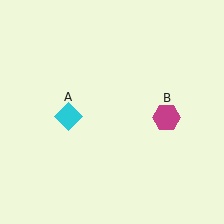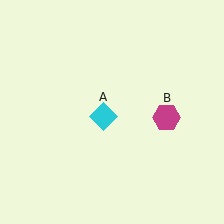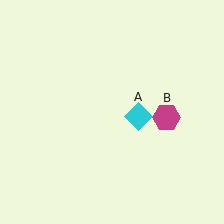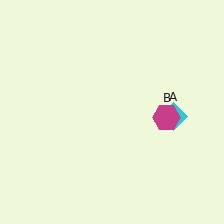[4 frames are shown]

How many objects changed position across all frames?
1 object changed position: cyan diamond (object A).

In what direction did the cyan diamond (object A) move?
The cyan diamond (object A) moved right.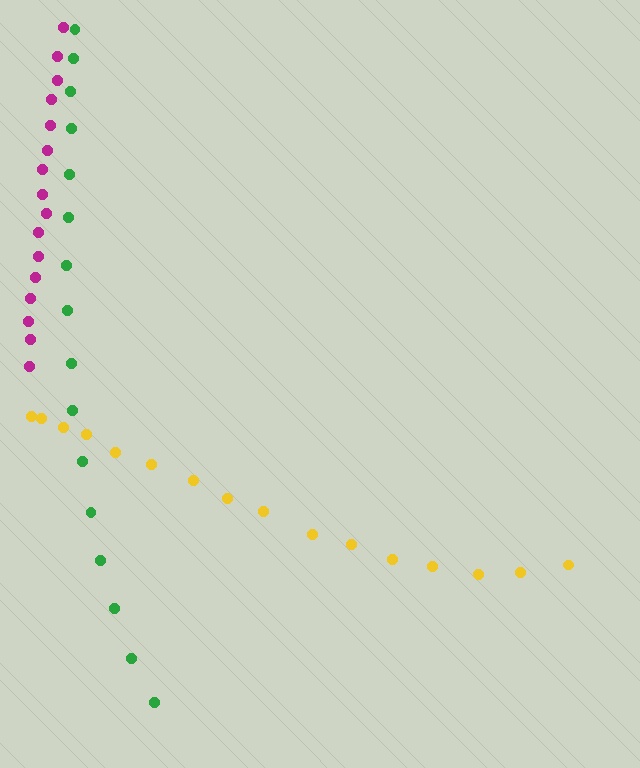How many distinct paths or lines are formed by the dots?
There are 3 distinct paths.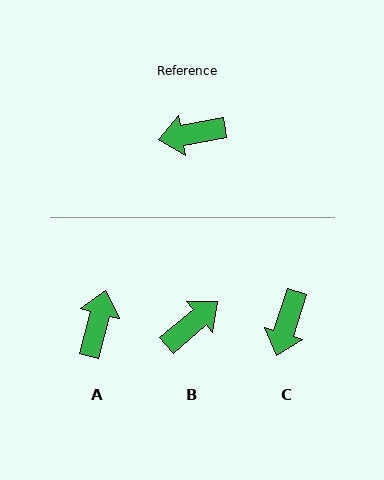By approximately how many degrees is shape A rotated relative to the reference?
Approximately 115 degrees clockwise.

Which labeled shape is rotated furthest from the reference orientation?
B, about 149 degrees away.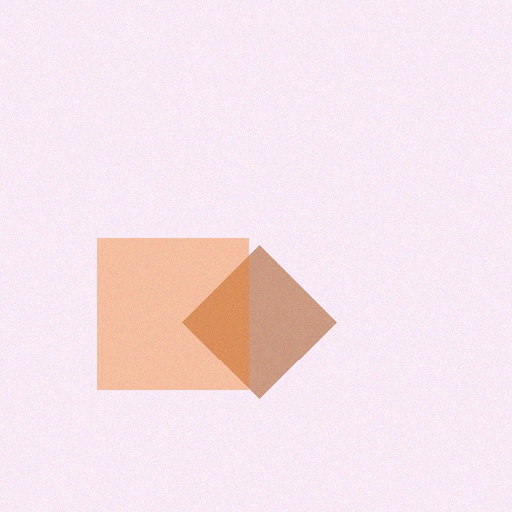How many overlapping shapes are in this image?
There are 2 overlapping shapes in the image.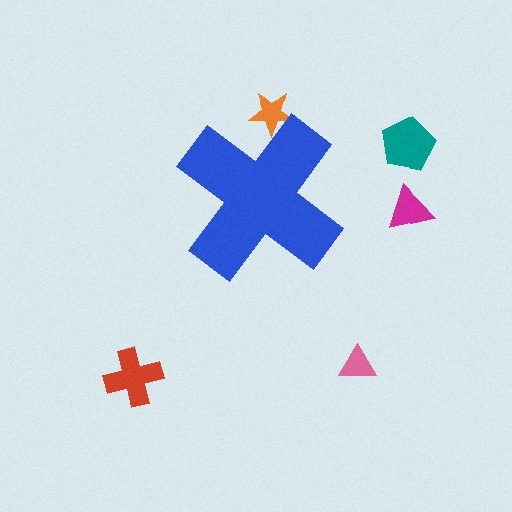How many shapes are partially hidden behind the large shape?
1 shape is partially hidden.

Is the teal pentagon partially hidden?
No, the teal pentagon is fully visible.